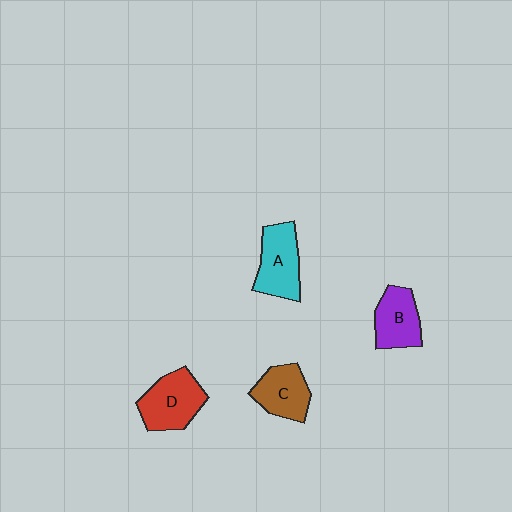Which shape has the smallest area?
Shape C (brown).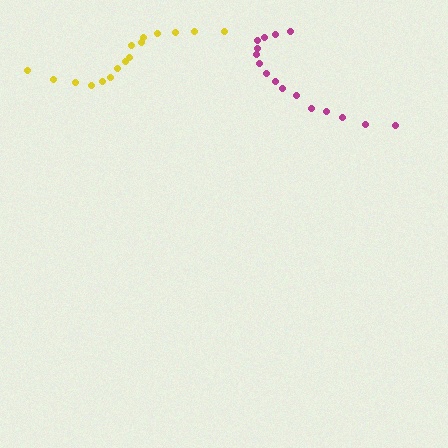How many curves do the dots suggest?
There are 2 distinct paths.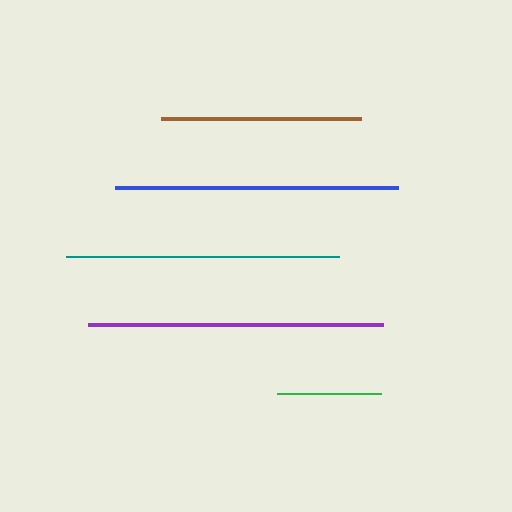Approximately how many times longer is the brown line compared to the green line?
The brown line is approximately 1.9 times the length of the green line.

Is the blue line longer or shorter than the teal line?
The blue line is longer than the teal line.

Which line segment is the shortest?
The green line is the shortest at approximately 104 pixels.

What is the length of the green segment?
The green segment is approximately 104 pixels long.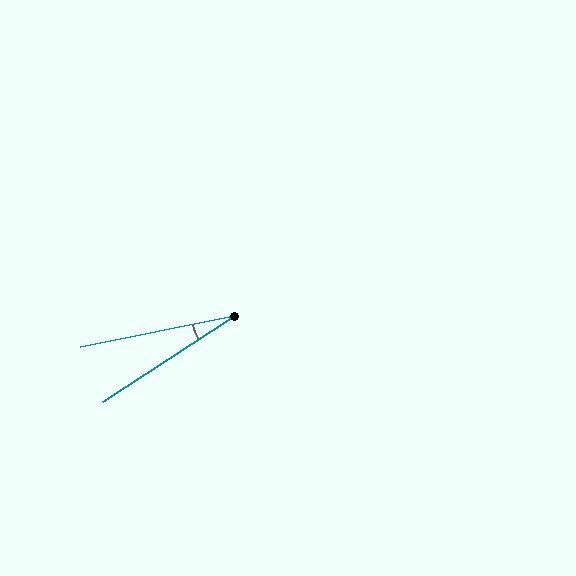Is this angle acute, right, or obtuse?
It is acute.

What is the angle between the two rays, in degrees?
Approximately 22 degrees.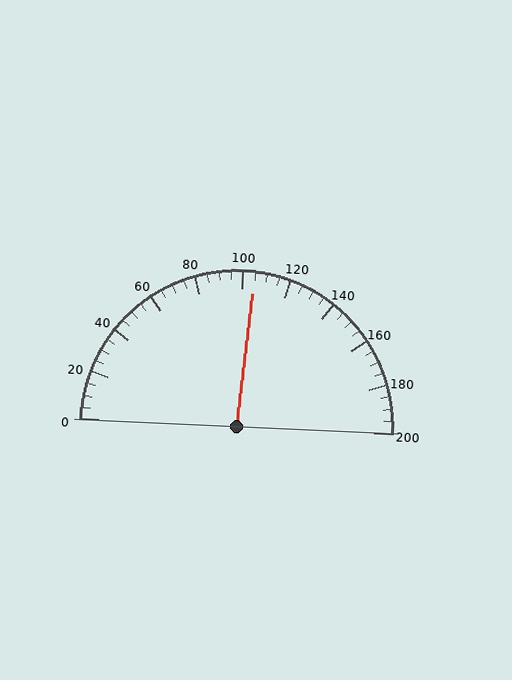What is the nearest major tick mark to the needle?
The nearest major tick mark is 100.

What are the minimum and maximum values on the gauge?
The gauge ranges from 0 to 200.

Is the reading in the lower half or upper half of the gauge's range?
The reading is in the upper half of the range (0 to 200).